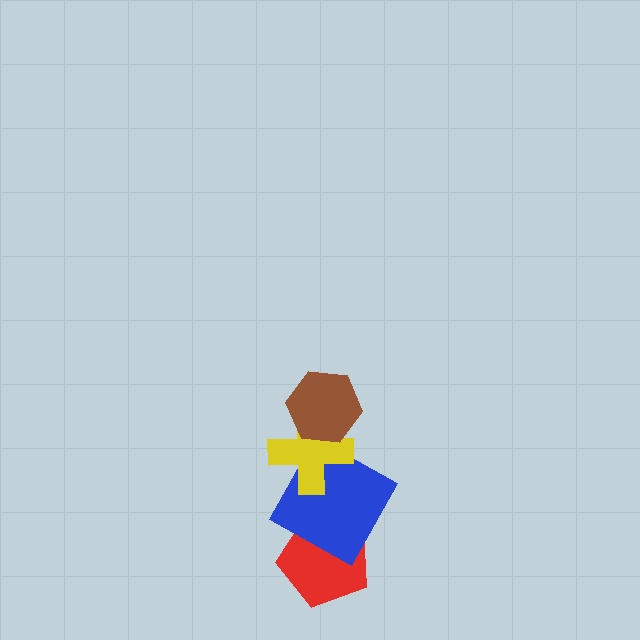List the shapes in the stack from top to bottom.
From top to bottom: the brown hexagon, the yellow cross, the blue square, the red pentagon.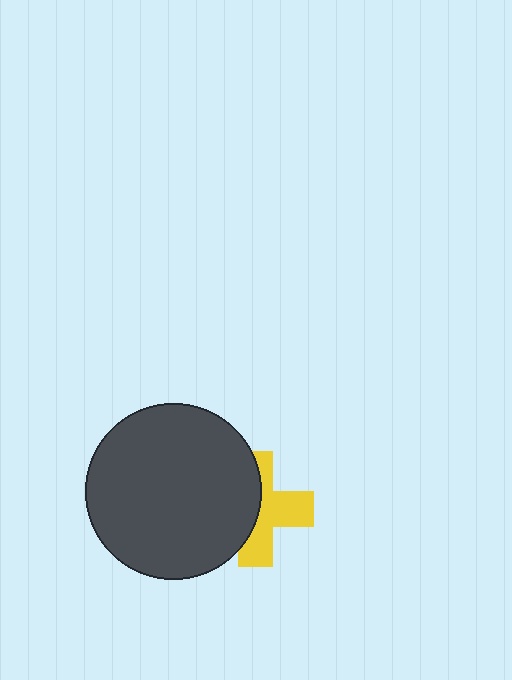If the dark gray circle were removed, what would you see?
You would see the complete yellow cross.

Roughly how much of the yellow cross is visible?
About half of it is visible (roughly 53%).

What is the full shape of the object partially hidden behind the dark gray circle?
The partially hidden object is a yellow cross.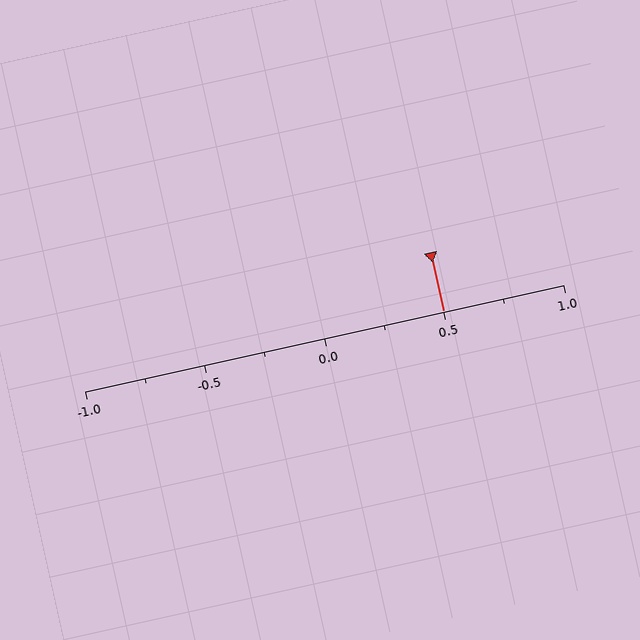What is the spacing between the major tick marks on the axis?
The major ticks are spaced 0.5 apart.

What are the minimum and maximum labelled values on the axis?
The axis runs from -1.0 to 1.0.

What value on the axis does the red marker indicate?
The marker indicates approximately 0.5.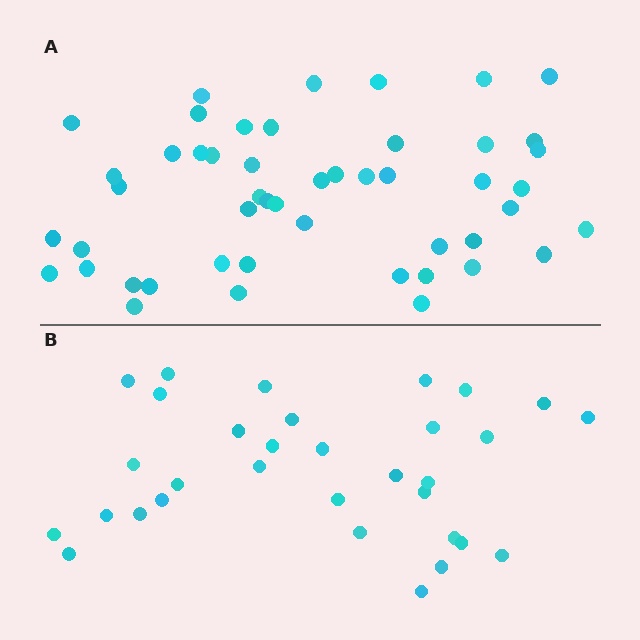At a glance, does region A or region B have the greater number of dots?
Region A (the top region) has more dots.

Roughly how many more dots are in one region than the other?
Region A has approximately 15 more dots than region B.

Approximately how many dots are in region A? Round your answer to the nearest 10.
About 50 dots. (The exact count is 49, which rounds to 50.)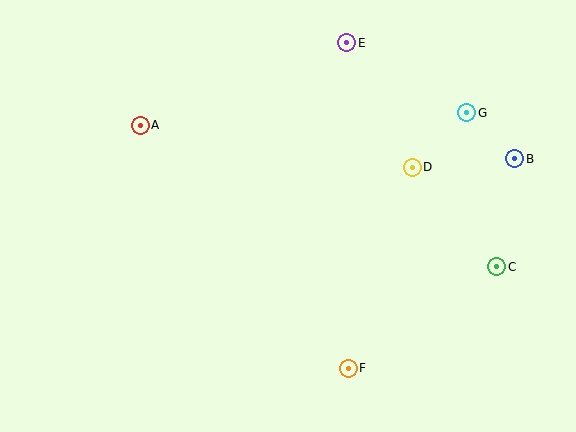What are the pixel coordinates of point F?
Point F is at (348, 369).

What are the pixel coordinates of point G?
Point G is at (467, 113).